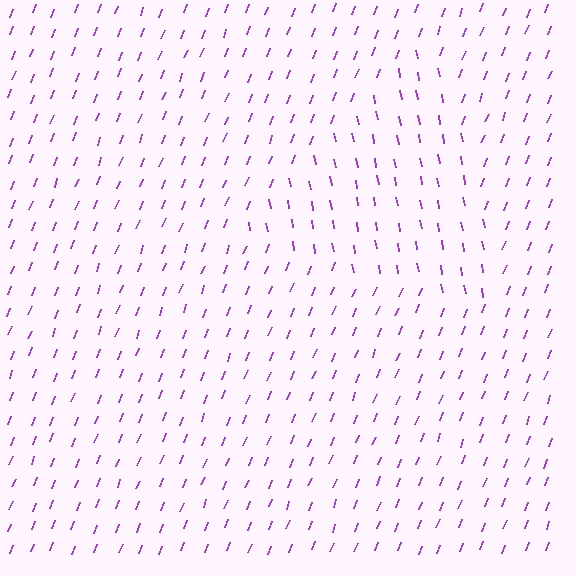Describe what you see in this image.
The image is filled with small purple line segments. A triangle region in the image has lines oriented differently from the surrounding lines, creating a visible texture boundary.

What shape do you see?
I see a triangle.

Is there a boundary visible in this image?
Yes, there is a texture boundary formed by a change in line orientation.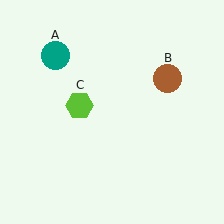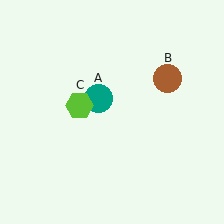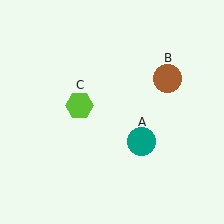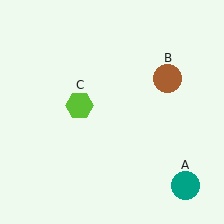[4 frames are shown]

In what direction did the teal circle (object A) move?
The teal circle (object A) moved down and to the right.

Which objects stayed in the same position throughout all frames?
Brown circle (object B) and lime hexagon (object C) remained stationary.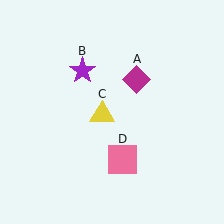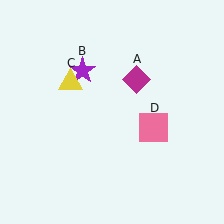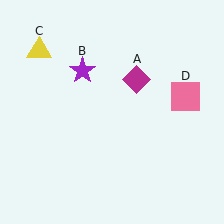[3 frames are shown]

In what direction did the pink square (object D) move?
The pink square (object D) moved up and to the right.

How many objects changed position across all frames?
2 objects changed position: yellow triangle (object C), pink square (object D).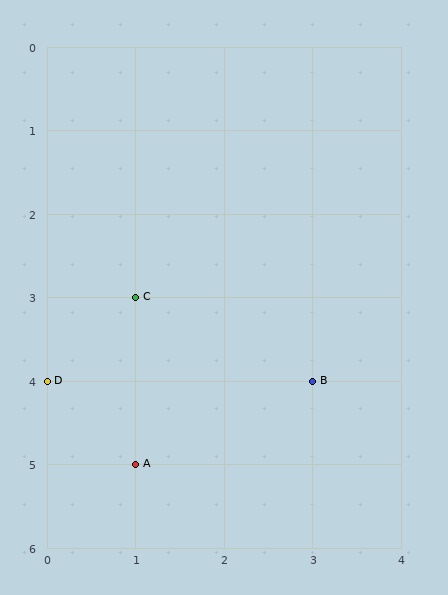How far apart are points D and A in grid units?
Points D and A are 1 column and 1 row apart (about 1.4 grid units diagonally).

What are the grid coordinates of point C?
Point C is at grid coordinates (1, 3).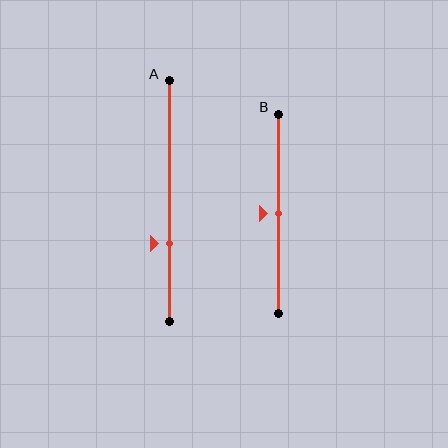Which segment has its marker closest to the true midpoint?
Segment B has its marker closest to the true midpoint.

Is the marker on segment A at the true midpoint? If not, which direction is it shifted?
No, the marker on segment A is shifted downward by about 17% of the segment length.